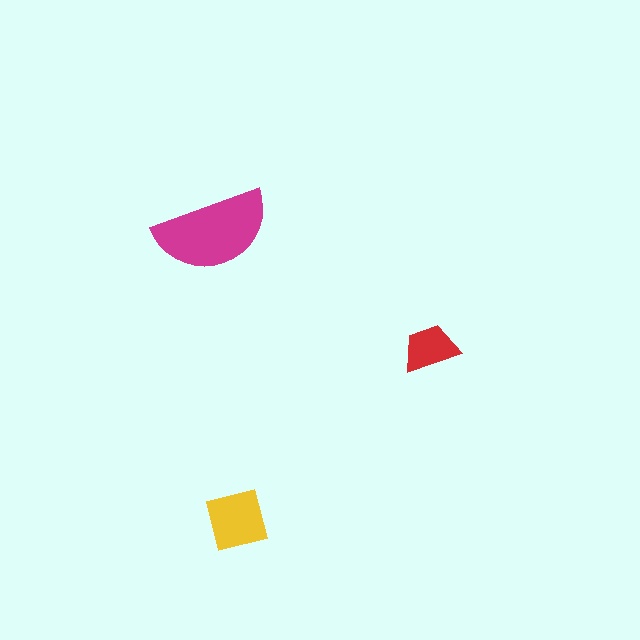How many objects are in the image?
There are 3 objects in the image.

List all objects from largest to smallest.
The magenta semicircle, the yellow square, the red trapezoid.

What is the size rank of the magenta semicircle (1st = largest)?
1st.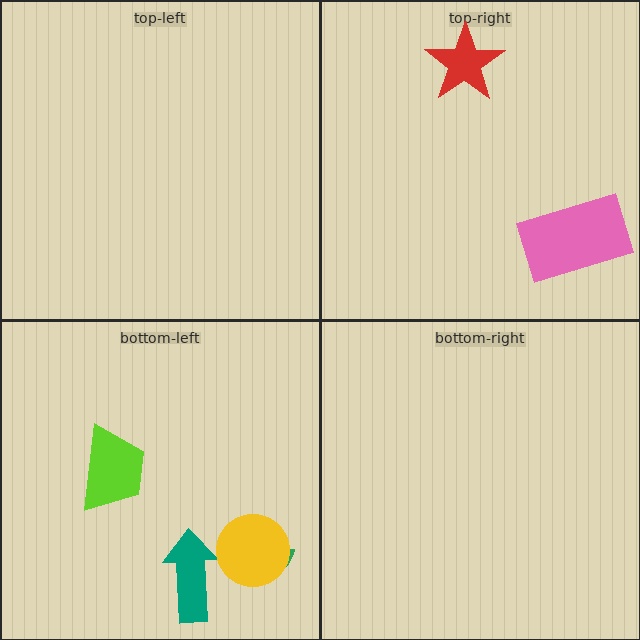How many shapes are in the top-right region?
2.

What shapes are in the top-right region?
The red star, the pink rectangle.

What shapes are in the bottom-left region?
The lime trapezoid, the green semicircle, the teal arrow, the yellow circle.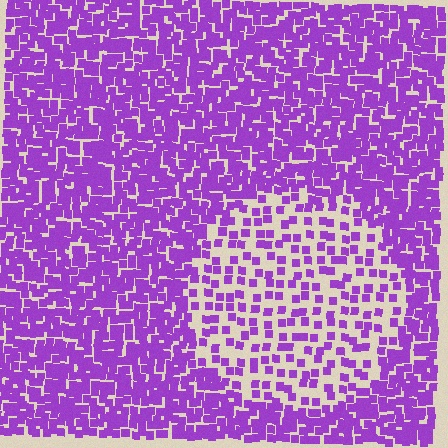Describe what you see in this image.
The image contains small purple elements arranged at two different densities. A circle-shaped region is visible where the elements are less densely packed than the surrounding area.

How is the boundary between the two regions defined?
The boundary is defined by a change in element density (approximately 2.5x ratio). All elements are the same color, size, and shape.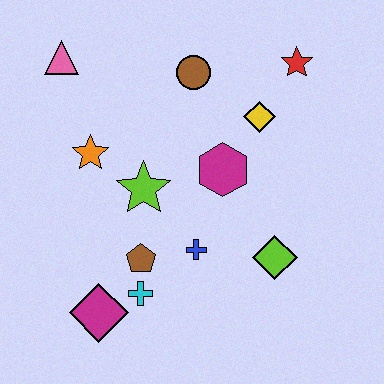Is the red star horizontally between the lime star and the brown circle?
No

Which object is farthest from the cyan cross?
The red star is farthest from the cyan cross.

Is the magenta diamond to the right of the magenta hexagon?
No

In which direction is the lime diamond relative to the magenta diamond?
The lime diamond is to the right of the magenta diamond.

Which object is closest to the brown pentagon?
The cyan cross is closest to the brown pentagon.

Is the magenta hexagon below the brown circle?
Yes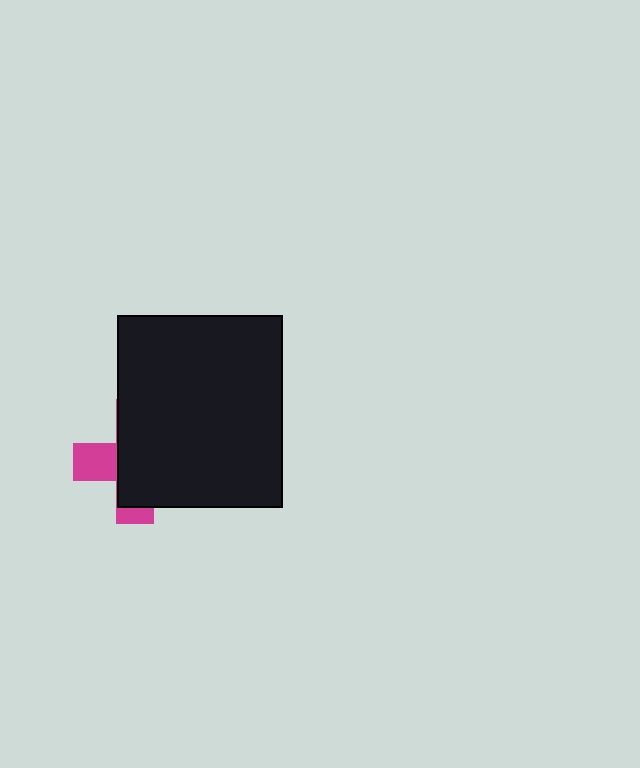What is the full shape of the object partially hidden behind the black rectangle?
The partially hidden object is a magenta cross.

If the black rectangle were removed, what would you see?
You would see the complete magenta cross.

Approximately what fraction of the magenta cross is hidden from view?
Roughly 70% of the magenta cross is hidden behind the black rectangle.